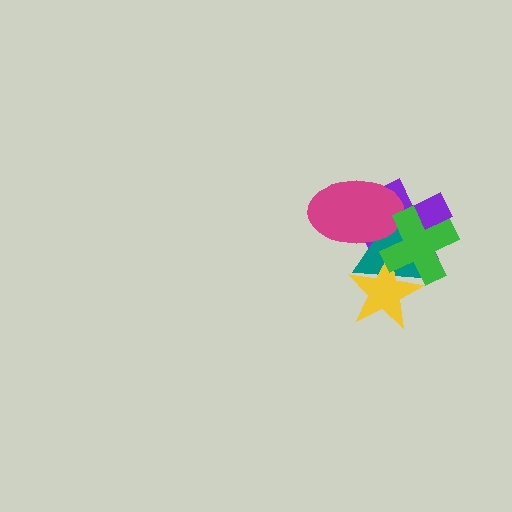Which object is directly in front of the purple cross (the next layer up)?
The teal triangle is directly in front of the purple cross.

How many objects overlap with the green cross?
4 objects overlap with the green cross.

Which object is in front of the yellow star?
The green cross is in front of the yellow star.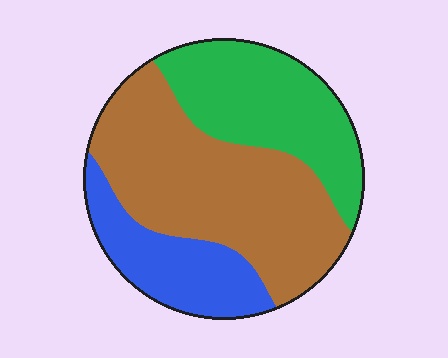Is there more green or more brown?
Brown.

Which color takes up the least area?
Blue, at roughly 20%.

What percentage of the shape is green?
Green covers 31% of the shape.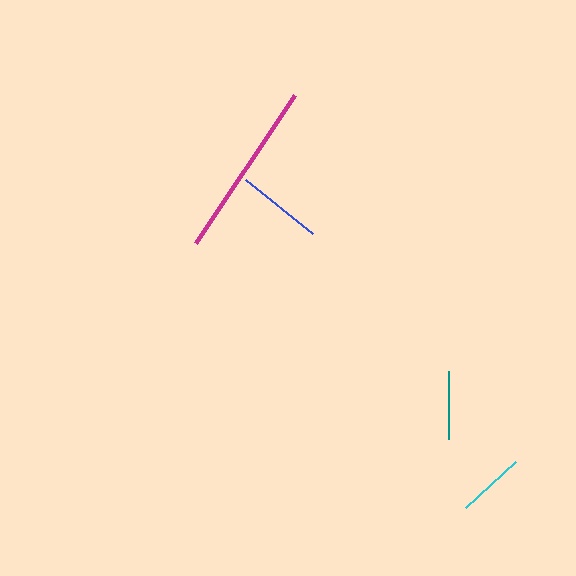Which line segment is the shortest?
The cyan line is the shortest at approximately 68 pixels.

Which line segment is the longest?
The magenta line is the longest at approximately 179 pixels.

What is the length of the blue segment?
The blue segment is approximately 85 pixels long.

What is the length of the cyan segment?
The cyan segment is approximately 68 pixels long.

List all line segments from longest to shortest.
From longest to shortest: magenta, blue, teal, cyan.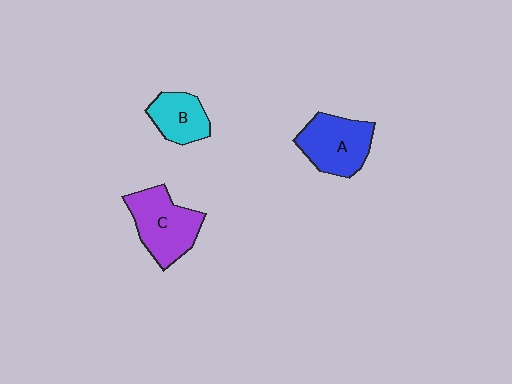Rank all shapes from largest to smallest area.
From largest to smallest: C (purple), A (blue), B (cyan).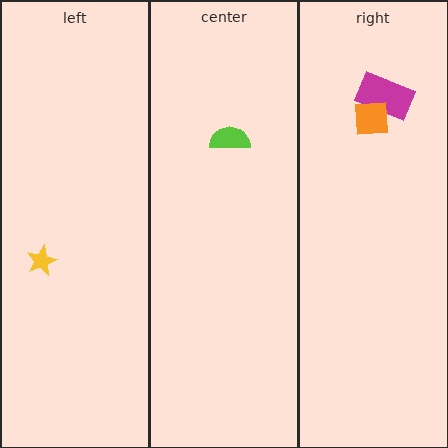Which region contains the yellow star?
The left region.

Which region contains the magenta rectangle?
The right region.